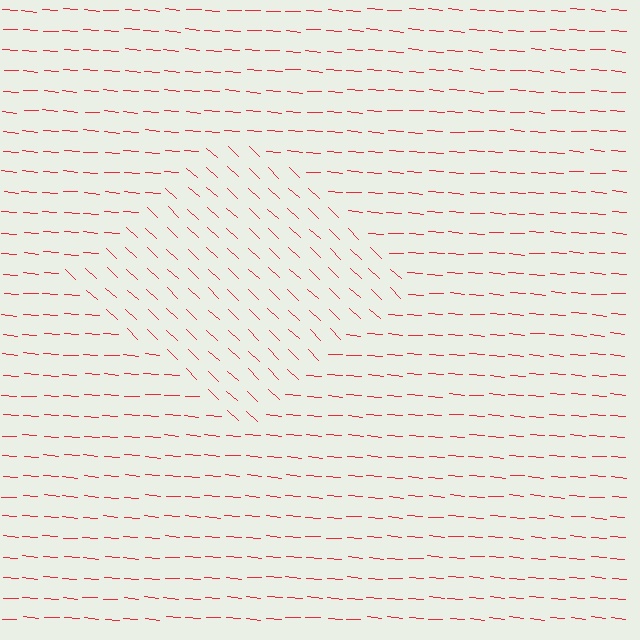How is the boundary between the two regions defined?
The boundary is defined purely by a change in line orientation (approximately 39 degrees difference). All lines are the same color and thickness.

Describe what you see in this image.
The image is filled with small red line segments. A diamond region in the image has lines oriented differently from the surrounding lines, creating a visible texture boundary.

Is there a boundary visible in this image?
Yes, there is a texture boundary formed by a change in line orientation.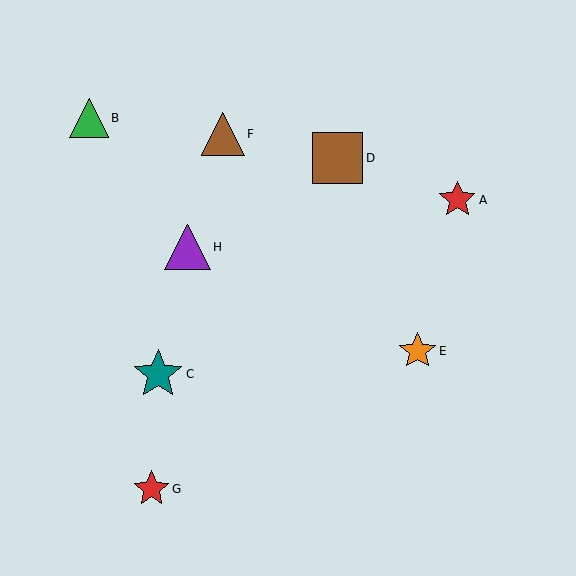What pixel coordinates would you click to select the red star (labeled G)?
Click at (151, 489) to select the red star G.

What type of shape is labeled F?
Shape F is a brown triangle.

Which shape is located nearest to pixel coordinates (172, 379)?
The teal star (labeled C) at (158, 374) is nearest to that location.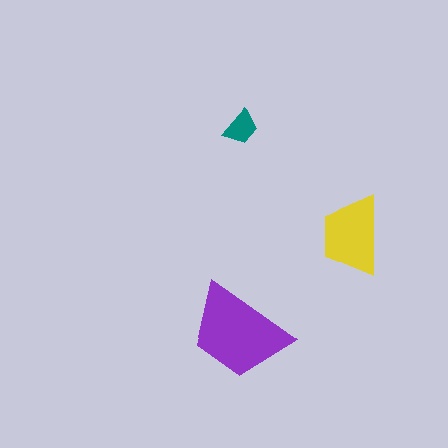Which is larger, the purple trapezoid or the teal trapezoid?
The purple one.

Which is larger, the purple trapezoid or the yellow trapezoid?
The purple one.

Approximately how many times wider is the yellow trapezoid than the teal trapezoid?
About 2 times wider.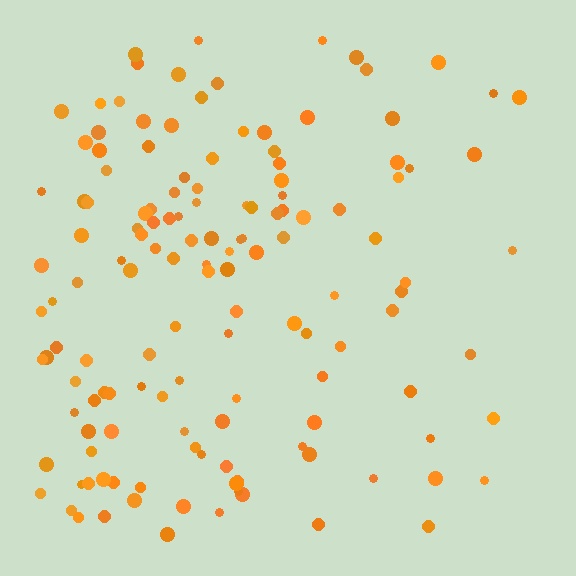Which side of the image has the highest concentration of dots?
The left.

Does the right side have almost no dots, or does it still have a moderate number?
Still a moderate number, just noticeably fewer than the left.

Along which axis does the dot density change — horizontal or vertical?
Horizontal.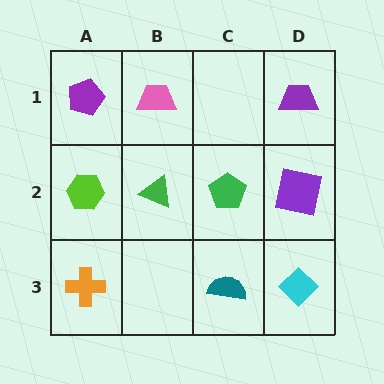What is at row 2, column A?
A lime hexagon.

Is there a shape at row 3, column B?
No, that cell is empty.